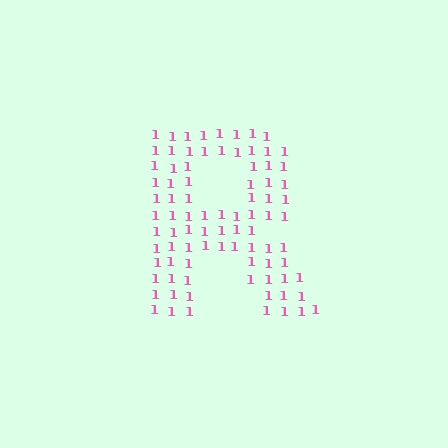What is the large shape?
The large shape is the letter R.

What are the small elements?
The small elements are digit 1's.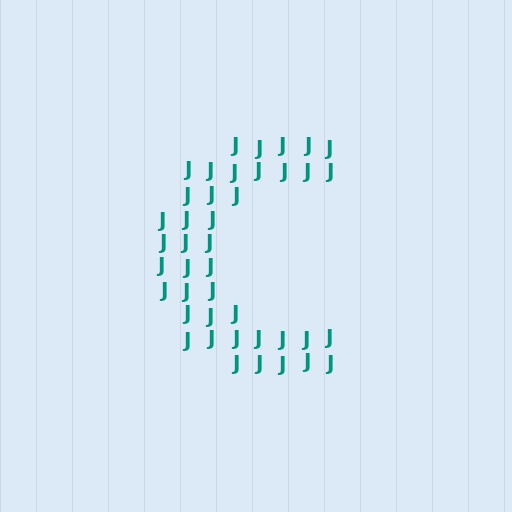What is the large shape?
The large shape is the letter C.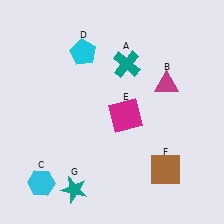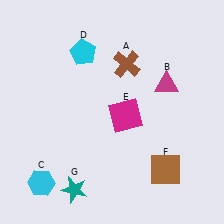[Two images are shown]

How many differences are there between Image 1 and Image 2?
There is 1 difference between the two images.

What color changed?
The cross (A) changed from teal in Image 1 to brown in Image 2.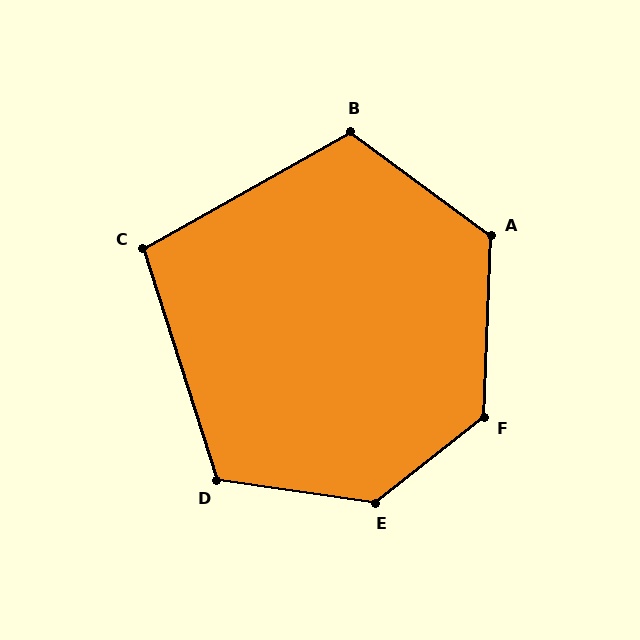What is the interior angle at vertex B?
Approximately 114 degrees (obtuse).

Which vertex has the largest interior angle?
E, at approximately 134 degrees.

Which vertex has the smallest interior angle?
C, at approximately 102 degrees.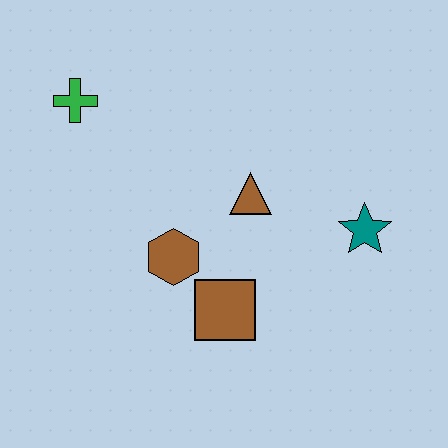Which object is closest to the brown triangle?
The brown hexagon is closest to the brown triangle.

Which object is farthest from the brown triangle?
The green cross is farthest from the brown triangle.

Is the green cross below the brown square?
No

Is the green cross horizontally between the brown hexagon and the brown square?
No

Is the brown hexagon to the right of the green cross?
Yes